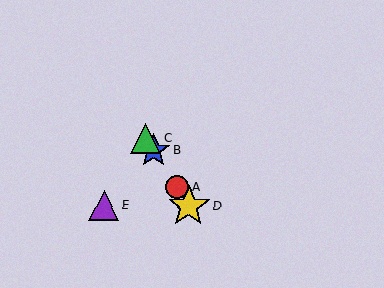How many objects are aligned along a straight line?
4 objects (A, B, C, D) are aligned along a straight line.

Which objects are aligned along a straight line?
Objects A, B, C, D are aligned along a straight line.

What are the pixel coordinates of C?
Object C is at (146, 138).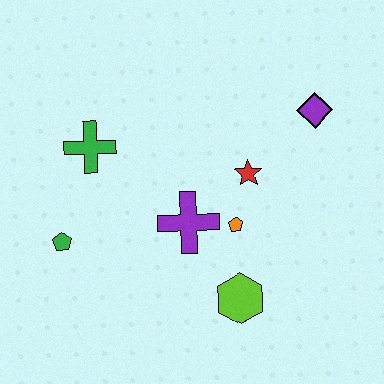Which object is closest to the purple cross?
The orange pentagon is closest to the purple cross.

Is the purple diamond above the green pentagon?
Yes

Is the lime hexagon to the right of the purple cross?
Yes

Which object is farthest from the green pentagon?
The purple diamond is farthest from the green pentagon.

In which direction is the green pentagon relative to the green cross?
The green pentagon is below the green cross.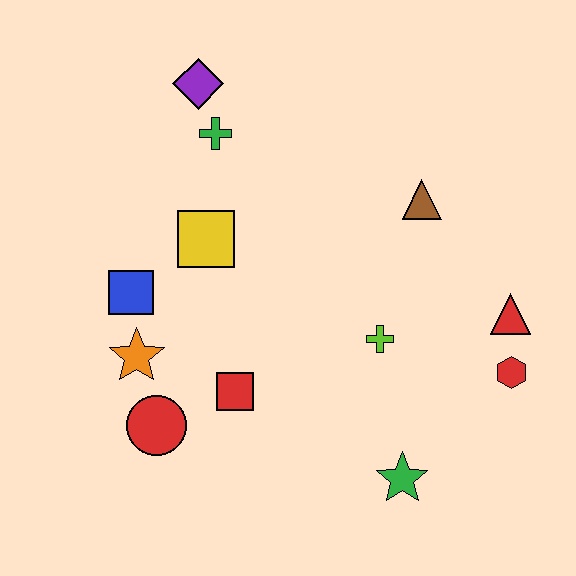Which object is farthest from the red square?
The purple diamond is farthest from the red square.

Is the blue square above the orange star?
Yes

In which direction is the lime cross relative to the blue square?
The lime cross is to the right of the blue square.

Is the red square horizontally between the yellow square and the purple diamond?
No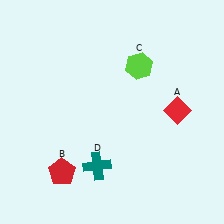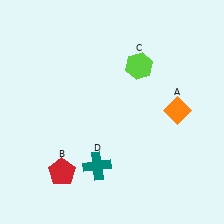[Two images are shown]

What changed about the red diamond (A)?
In Image 1, A is red. In Image 2, it changed to orange.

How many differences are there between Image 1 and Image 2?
There is 1 difference between the two images.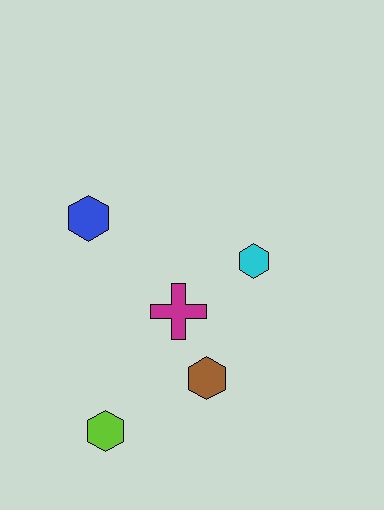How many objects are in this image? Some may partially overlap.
There are 5 objects.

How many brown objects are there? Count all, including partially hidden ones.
There is 1 brown object.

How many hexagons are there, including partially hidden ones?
There are 4 hexagons.